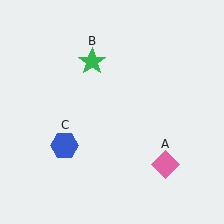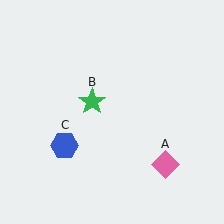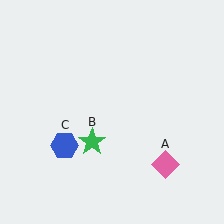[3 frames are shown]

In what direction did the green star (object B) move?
The green star (object B) moved down.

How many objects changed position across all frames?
1 object changed position: green star (object B).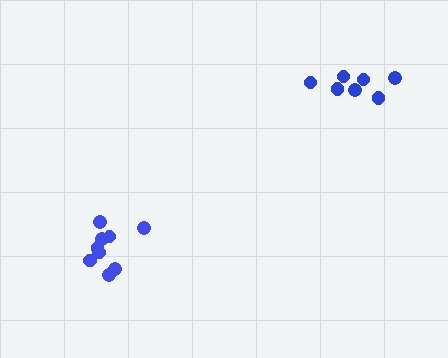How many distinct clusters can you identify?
There are 2 distinct clusters.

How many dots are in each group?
Group 1: 7 dots, Group 2: 9 dots (16 total).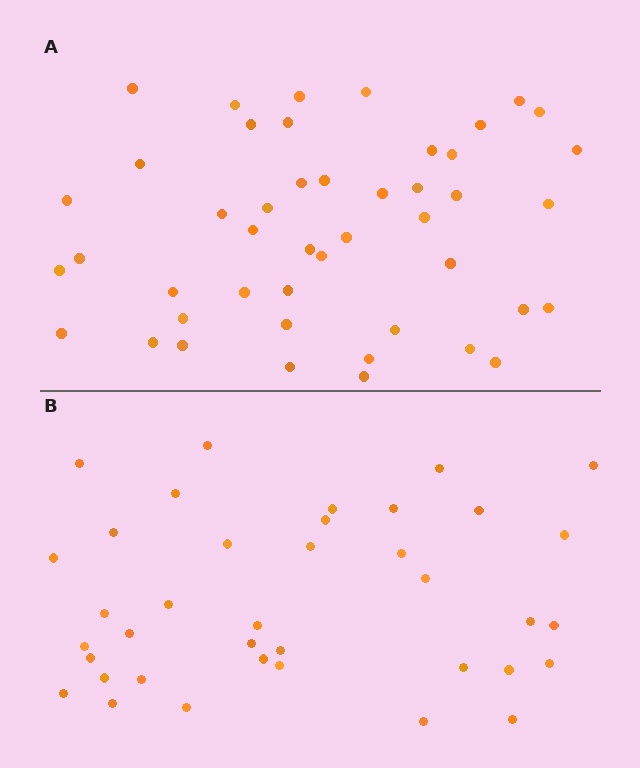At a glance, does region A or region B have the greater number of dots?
Region A (the top region) has more dots.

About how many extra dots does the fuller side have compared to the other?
Region A has roughly 8 or so more dots than region B.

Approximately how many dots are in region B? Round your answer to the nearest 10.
About 40 dots. (The exact count is 38, which rounds to 40.)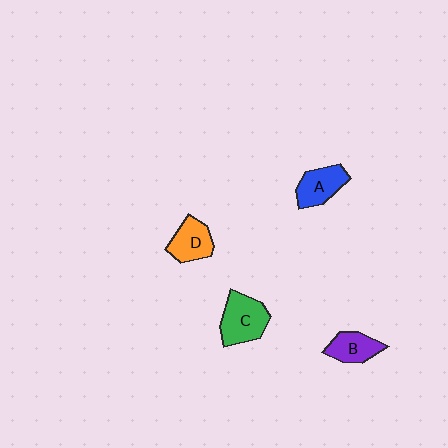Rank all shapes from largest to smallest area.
From largest to smallest: C (green), A (blue), D (orange), B (purple).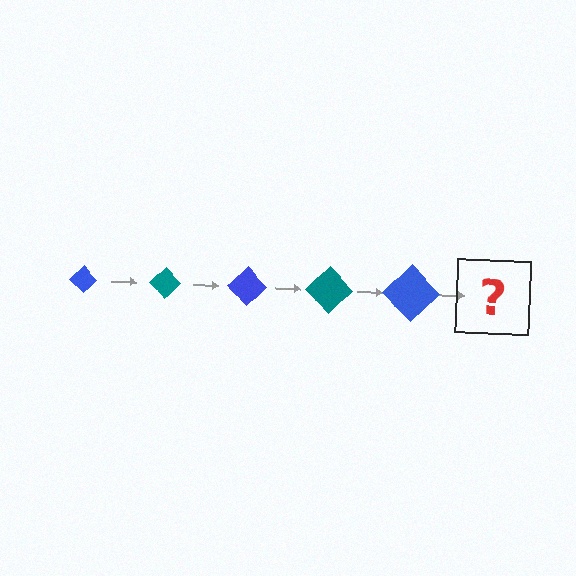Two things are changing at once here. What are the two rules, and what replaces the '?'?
The two rules are that the diamond grows larger each step and the color cycles through blue and teal. The '?' should be a teal diamond, larger than the previous one.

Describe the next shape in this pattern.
It should be a teal diamond, larger than the previous one.